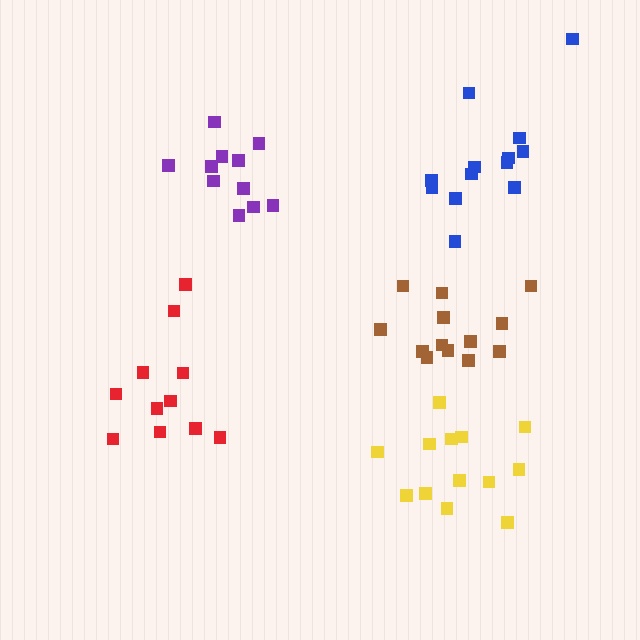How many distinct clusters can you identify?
There are 5 distinct clusters.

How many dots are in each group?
Group 1: 11 dots, Group 2: 13 dots, Group 3: 11 dots, Group 4: 13 dots, Group 5: 13 dots (61 total).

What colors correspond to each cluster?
The clusters are colored: purple, brown, red, yellow, blue.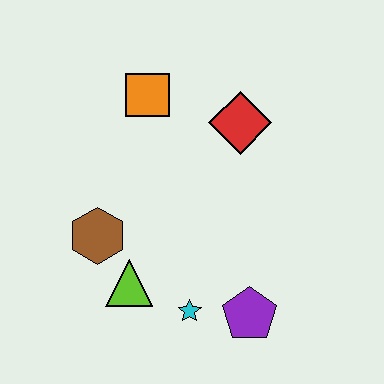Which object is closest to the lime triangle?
The brown hexagon is closest to the lime triangle.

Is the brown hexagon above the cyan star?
Yes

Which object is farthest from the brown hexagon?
The red diamond is farthest from the brown hexagon.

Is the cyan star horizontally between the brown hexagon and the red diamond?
Yes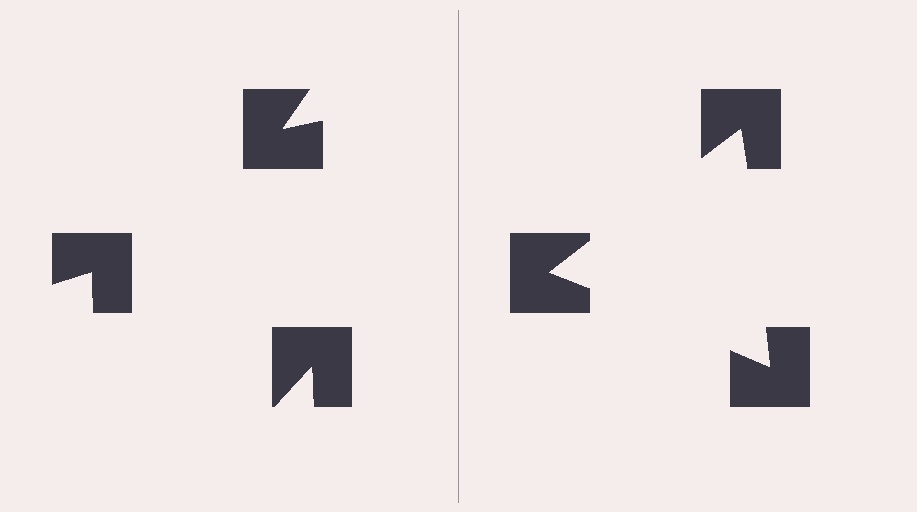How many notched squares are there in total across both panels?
6 — 3 on each side.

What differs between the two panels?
The notched squares are positioned identically on both sides; only the wedge orientations differ. On the right they align to a triangle; on the left they are misaligned.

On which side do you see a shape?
An illusory triangle appears on the right side. On the left side the wedge cuts are rotated, so no coherent shape forms.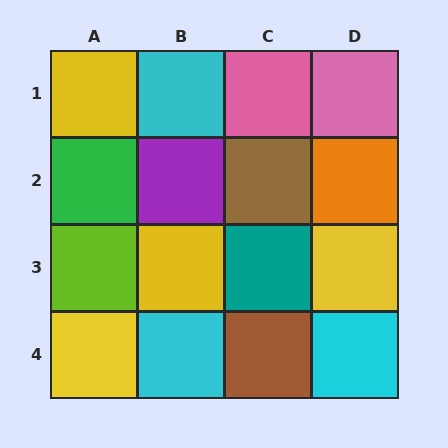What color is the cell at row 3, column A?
Lime.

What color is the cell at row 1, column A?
Yellow.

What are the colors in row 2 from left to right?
Green, purple, brown, orange.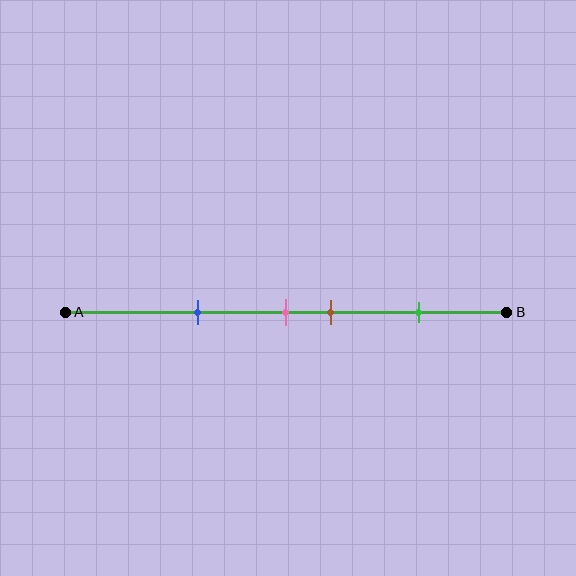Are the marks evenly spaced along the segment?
No, the marks are not evenly spaced.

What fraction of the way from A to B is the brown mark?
The brown mark is approximately 60% (0.6) of the way from A to B.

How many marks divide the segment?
There are 4 marks dividing the segment.